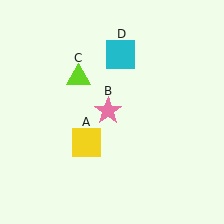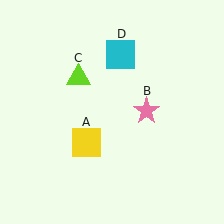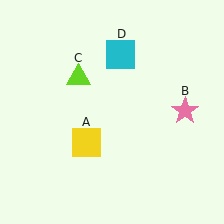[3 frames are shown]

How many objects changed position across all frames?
1 object changed position: pink star (object B).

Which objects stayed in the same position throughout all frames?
Yellow square (object A) and lime triangle (object C) and cyan square (object D) remained stationary.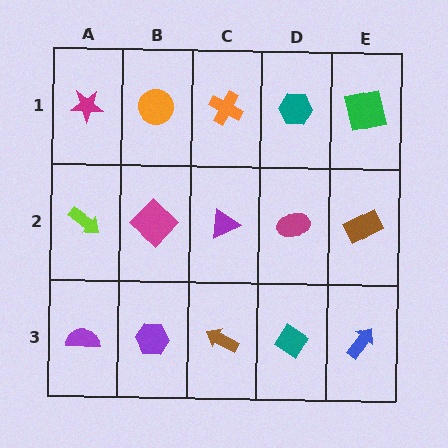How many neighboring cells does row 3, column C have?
3.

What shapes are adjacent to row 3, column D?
A magenta ellipse (row 2, column D), a brown arrow (row 3, column C), a blue arrow (row 3, column E).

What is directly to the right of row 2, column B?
A purple triangle.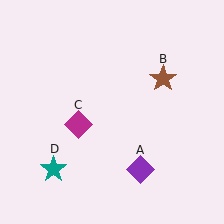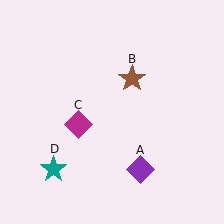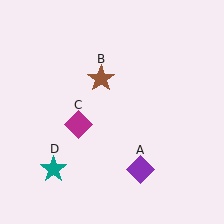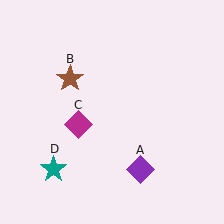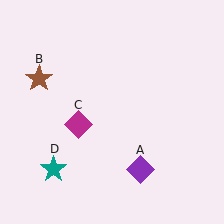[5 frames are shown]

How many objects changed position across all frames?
1 object changed position: brown star (object B).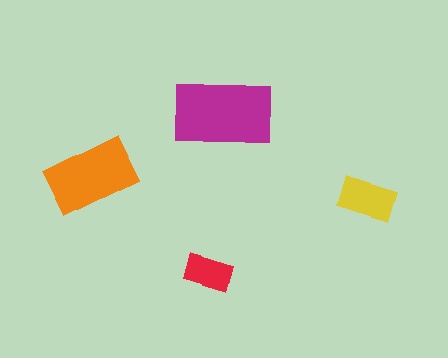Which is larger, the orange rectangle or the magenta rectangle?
The magenta one.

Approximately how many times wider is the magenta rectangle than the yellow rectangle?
About 2 times wider.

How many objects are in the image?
There are 4 objects in the image.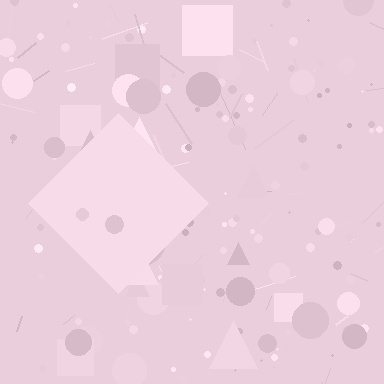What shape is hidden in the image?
A diamond is hidden in the image.